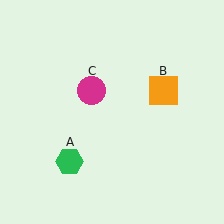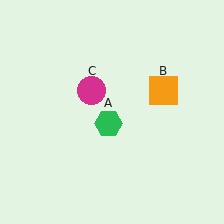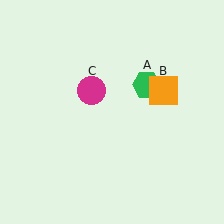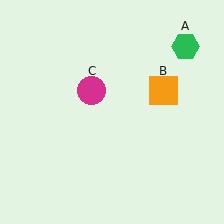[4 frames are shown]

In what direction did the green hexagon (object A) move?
The green hexagon (object A) moved up and to the right.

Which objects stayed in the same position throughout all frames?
Orange square (object B) and magenta circle (object C) remained stationary.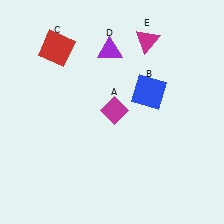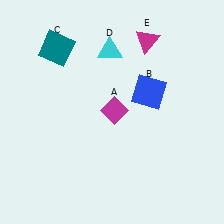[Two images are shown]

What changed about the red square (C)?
In Image 1, C is red. In Image 2, it changed to teal.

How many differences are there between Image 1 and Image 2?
There are 2 differences between the two images.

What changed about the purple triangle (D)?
In Image 1, D is purple. In Image 2, it changed to cyan.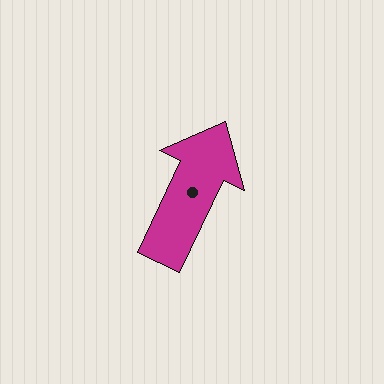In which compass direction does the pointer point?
Northeast.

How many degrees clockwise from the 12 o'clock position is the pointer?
Approximately 25 degrees.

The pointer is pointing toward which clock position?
Roughly 1 o'clock.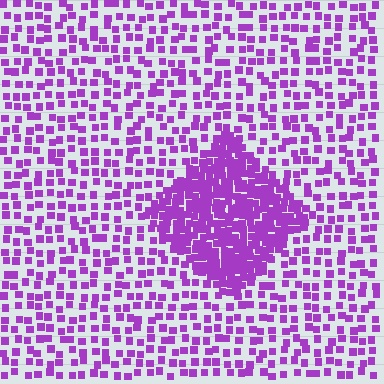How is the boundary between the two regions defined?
The boundary is defined by a change in element density (approximately 2.6x ratio). All elements are the same color, size, and shape.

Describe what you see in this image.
The image contains small purple elements arranged at two different densities. A diamond-shaped region is visible where the elements are more densely packed than the surrounding area.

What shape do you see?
I see a diamond.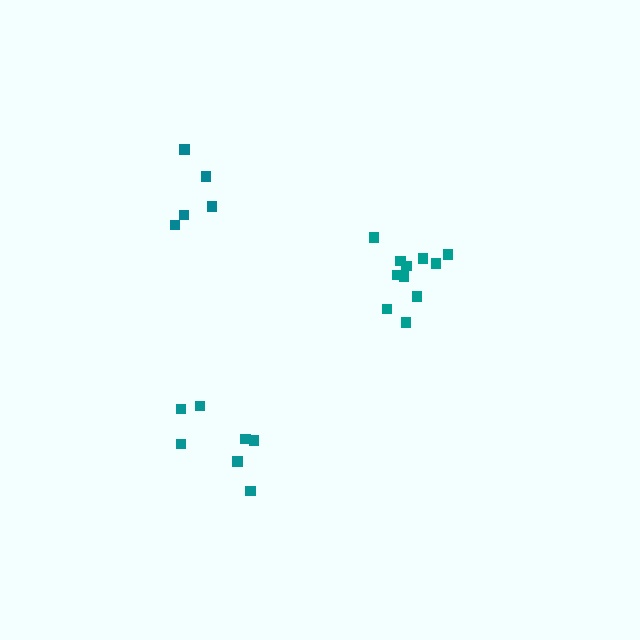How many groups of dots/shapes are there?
There are 3 groups.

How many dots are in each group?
Group 1: 7 dots, Group 2: 5 dots, Group 3: 11 dots (23 total).